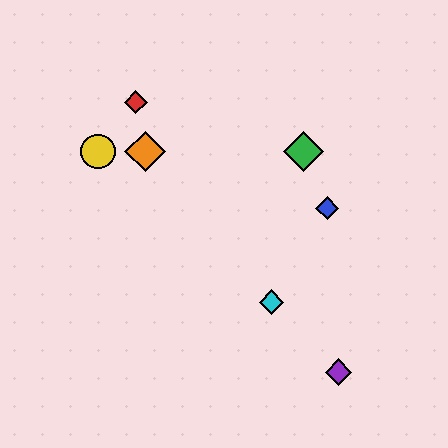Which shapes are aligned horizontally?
The green diamond, the yellow circle, the orange diamond are aligned horizontally.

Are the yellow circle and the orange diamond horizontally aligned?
Yes, both are at y≈151.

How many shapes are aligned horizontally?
3 shapes (the green diamond, the yellow circle, the orange diamond) are aligned horizontally.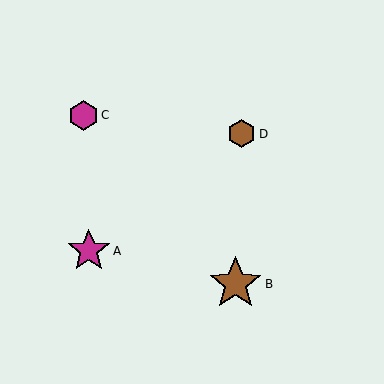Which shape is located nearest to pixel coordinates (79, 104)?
The magenta hexagon (labeled C) at (83, 115) is nearest to that location.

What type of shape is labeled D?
Shape D is a brown hexagon.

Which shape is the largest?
The brown star (labeled B) is the largest.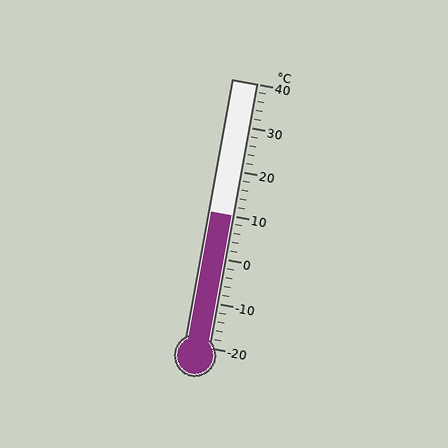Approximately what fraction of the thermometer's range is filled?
The thermometer is filled to approximately 50% of its range.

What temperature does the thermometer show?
The thermometer shows approximately 10°C.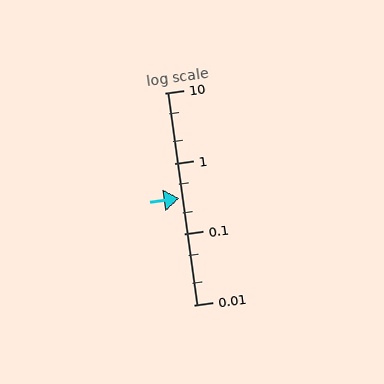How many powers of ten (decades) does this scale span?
The scale spans 3 decades, from 0.01 to 10.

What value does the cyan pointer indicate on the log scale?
The pointer indicates approximately 0.32.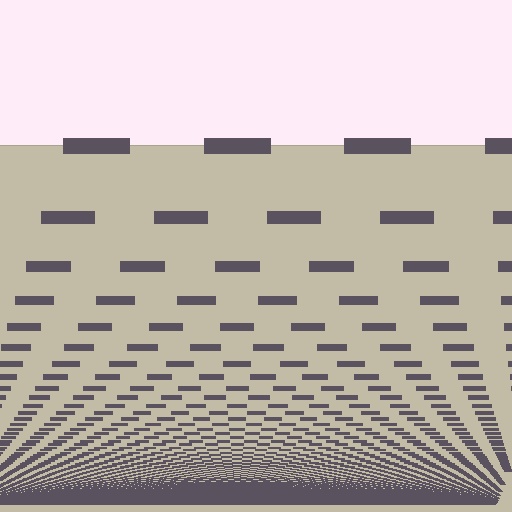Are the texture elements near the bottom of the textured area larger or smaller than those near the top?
Smaller. The gradient is inverted — elements near the bottom are smaller and denser.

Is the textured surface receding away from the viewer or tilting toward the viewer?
The surface appears to tilt toward the viewer. Texture elements get larger and sparser toward the top.